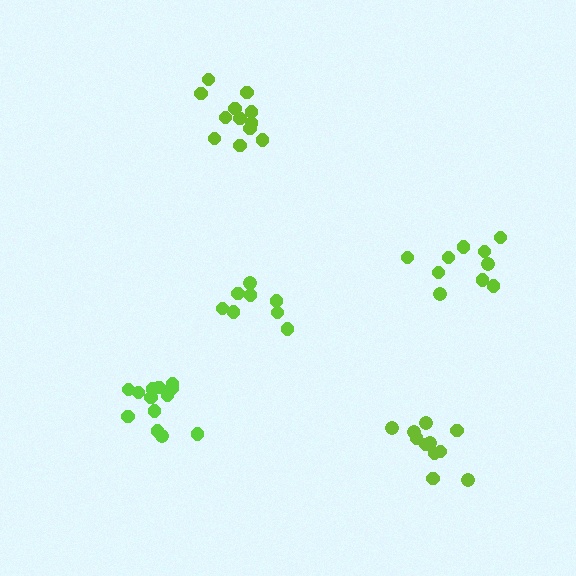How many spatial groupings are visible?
There are 5 spatial groupings.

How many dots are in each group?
Group 1: 8 dots, Group 2: 11 dots, Group 3: 13 dots, Group 4: 12 dots, Group 5: 10 dots (54 total).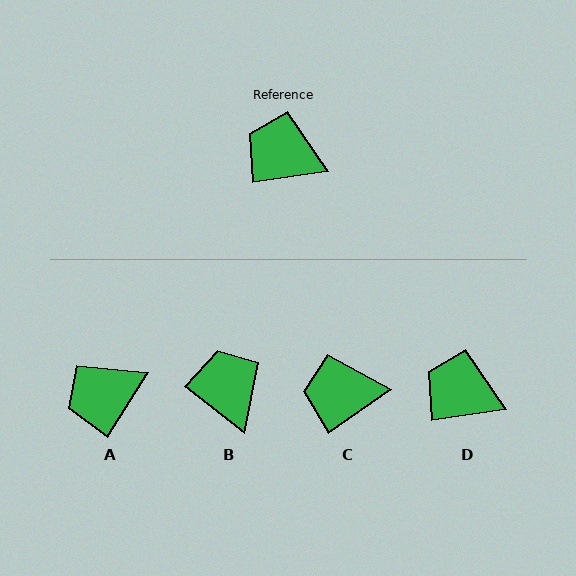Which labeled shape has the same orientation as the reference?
D.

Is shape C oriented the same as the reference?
No, it is off by about 27 degrees.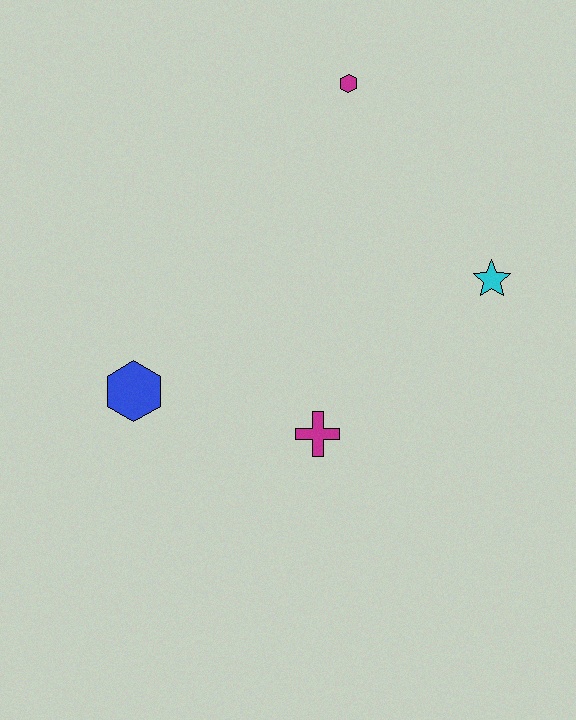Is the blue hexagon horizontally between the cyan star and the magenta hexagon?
No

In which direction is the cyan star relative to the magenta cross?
The cyan star is to the right of the magenta cross.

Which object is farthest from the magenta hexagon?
The blue hexagon is farthest from the magenta hexagon.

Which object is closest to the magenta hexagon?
The cyan star is closest to the magenta hexagon.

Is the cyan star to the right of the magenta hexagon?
Yes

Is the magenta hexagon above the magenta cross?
Yes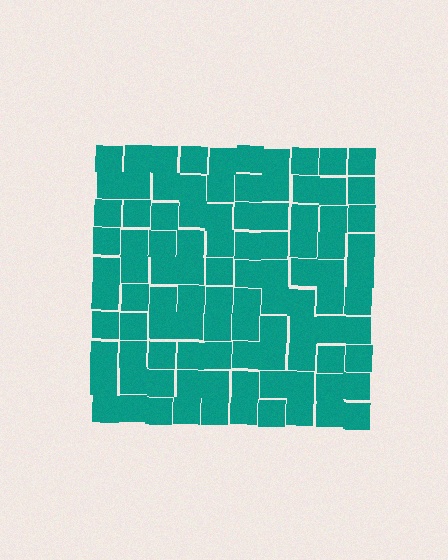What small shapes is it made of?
It is made of small squares.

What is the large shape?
The large shape is a square.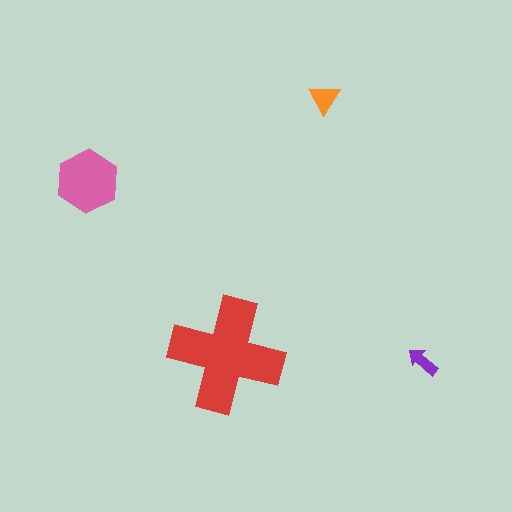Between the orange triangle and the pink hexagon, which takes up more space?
The pink hexagon.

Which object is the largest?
The red cross.